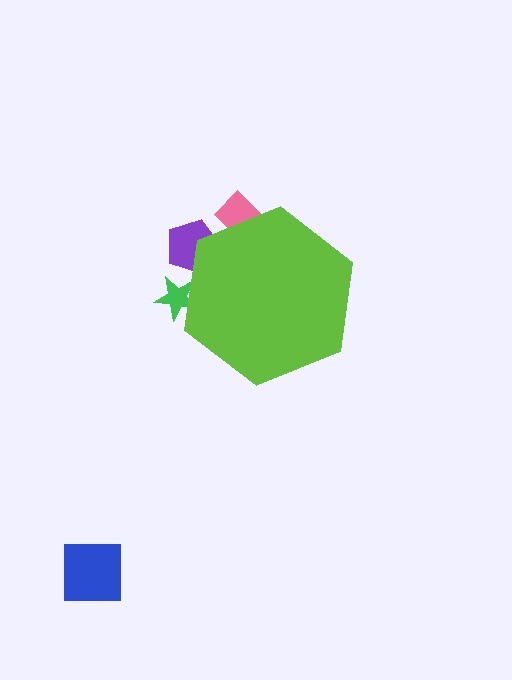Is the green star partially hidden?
Yes, the green star is partially hidden behind the lime hexagon.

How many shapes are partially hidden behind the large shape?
3 shapes are partially hidden.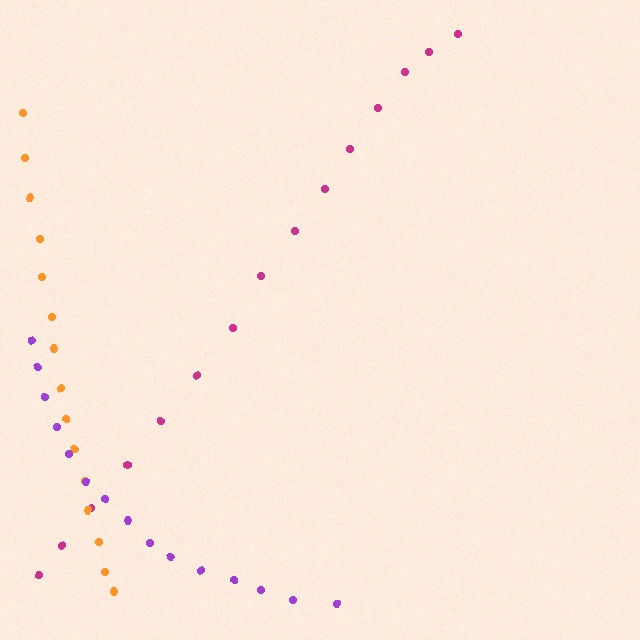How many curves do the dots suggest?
There are 3 distinct paths.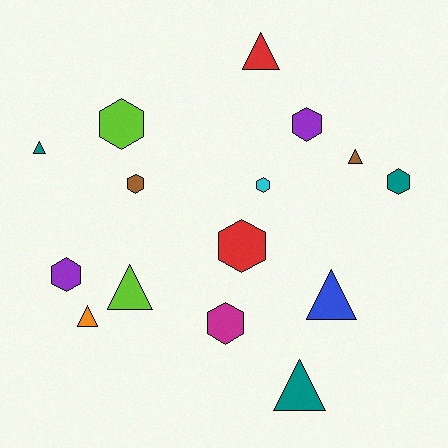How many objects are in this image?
There are 15 objects.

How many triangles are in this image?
There are 7 triangles.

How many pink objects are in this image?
There are no pink objects.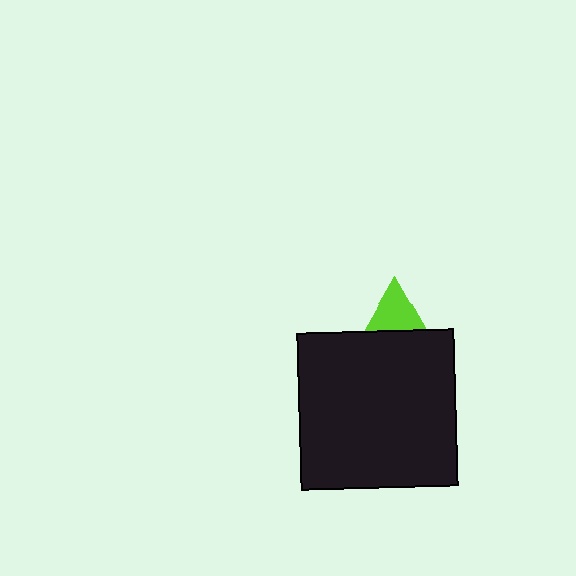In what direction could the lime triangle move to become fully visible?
The lime triangle could move up. That would shift it out from behind the black square entirely.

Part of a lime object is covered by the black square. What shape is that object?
It is a triangle.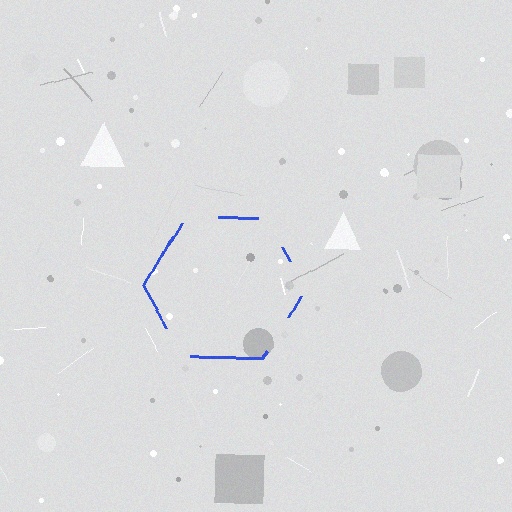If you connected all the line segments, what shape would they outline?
They would outline a hexagon.